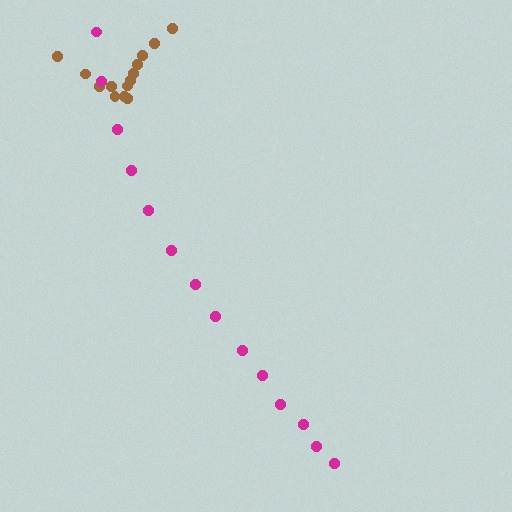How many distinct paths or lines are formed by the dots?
There are 2 distinct paths.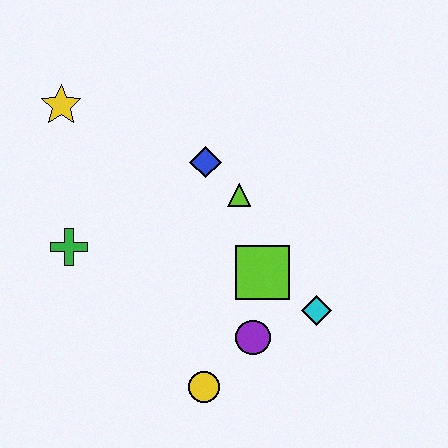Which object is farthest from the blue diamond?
The yellow circle is farthest from the blue diamond.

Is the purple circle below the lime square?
Yes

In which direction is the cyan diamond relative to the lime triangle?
The cyan diamond is below the lime triangle.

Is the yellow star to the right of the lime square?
No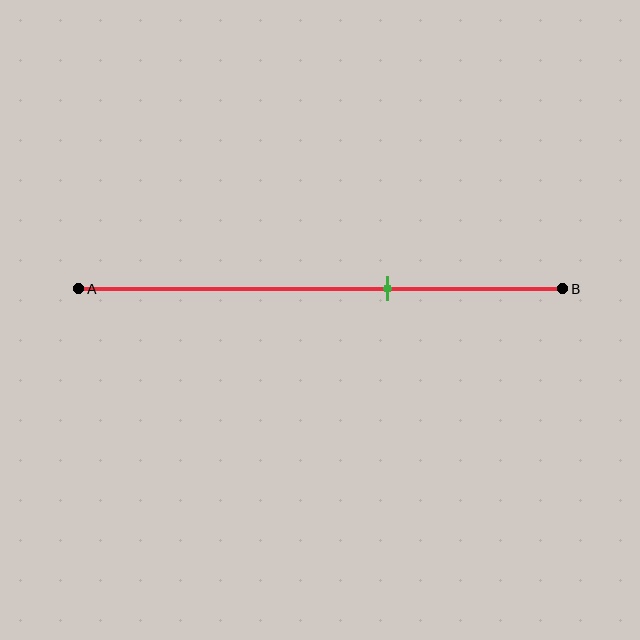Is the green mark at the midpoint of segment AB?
No, the mark is at about 65% from A, not at the 50% midpoint.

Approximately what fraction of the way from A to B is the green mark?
The green mark is approximately 65% of the way from A to B.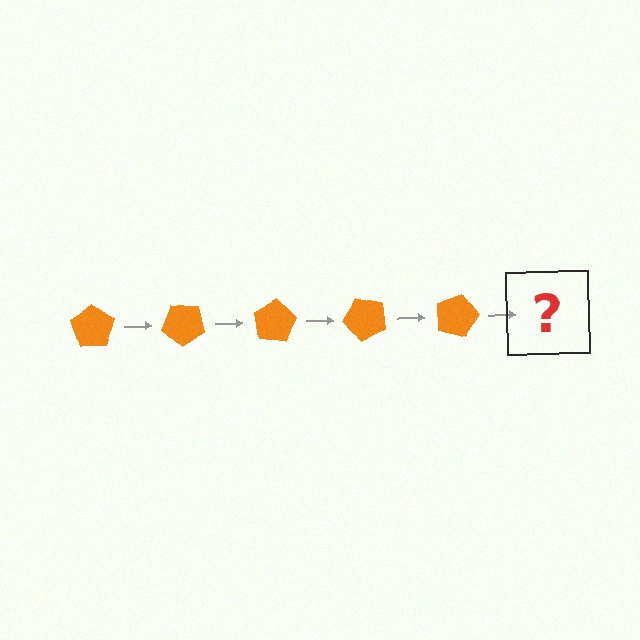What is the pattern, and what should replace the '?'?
The pattern is that the pentagon rotates 40 degrees each step. The '?' should be an orange pentagon rotated 200 degrees.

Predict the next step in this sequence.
The next step is an orange pentagon rotated 200 degrees.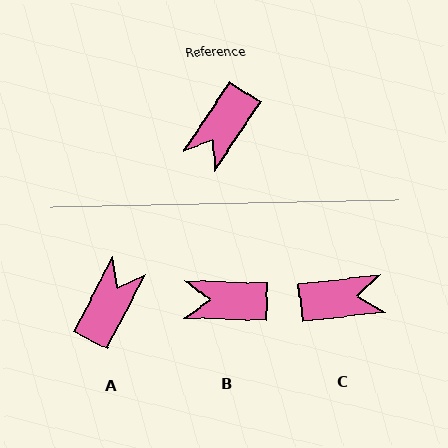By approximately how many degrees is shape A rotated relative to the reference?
Approximately 174 degrees clockwise.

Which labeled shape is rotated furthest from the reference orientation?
A, about 174 degrees away.